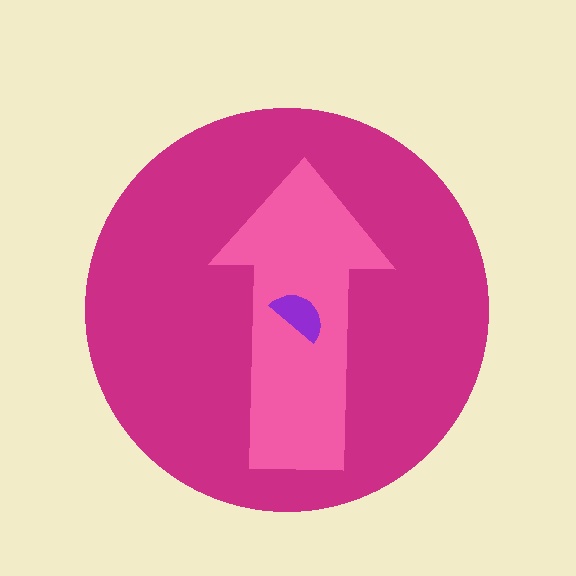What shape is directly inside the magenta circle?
The pink arrow.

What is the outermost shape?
The magenta circle.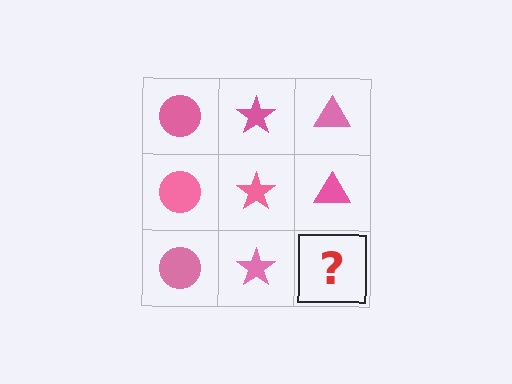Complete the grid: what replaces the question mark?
The question mark should be replaced with a pink triangle.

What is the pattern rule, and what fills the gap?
The rule is that each column has a consistent shape. The gap should be filled with a pink triangle.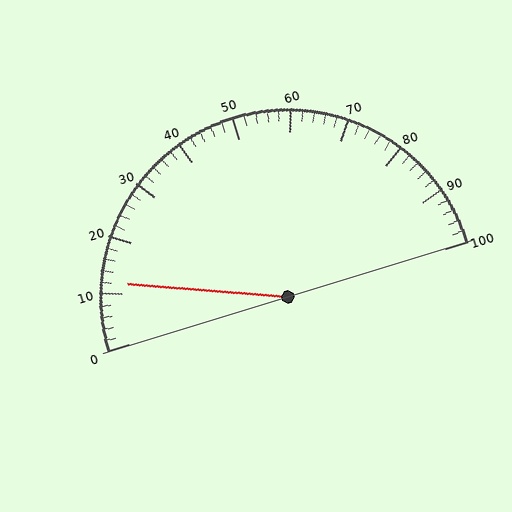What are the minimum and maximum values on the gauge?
The gauge ranges from 0 to 100.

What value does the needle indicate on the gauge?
The needle indicates approximately 12.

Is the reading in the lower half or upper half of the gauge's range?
The reading is in the lower half of the range (0 to 100).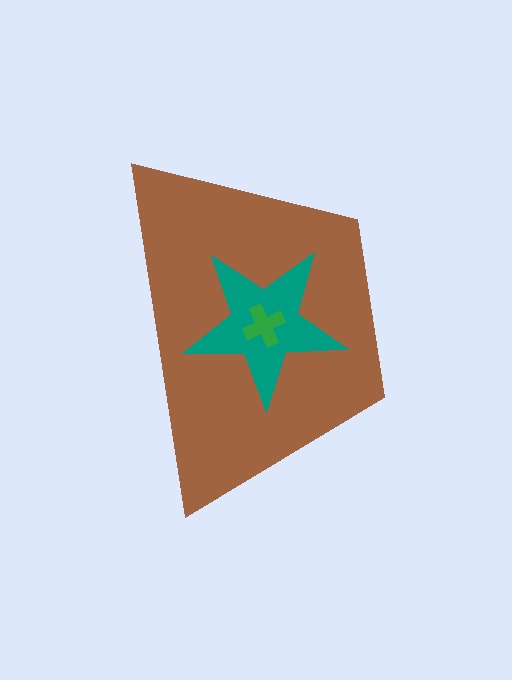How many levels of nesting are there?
3.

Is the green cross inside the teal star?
Yes.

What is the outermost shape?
The brown trapezoid.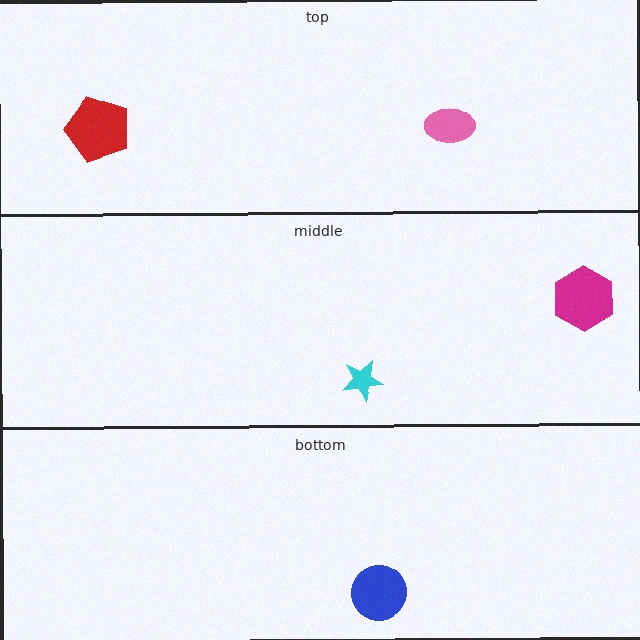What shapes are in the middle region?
The cyan star, the magenta hexagon.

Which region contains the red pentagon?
The top region.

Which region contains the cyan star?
The middle region.